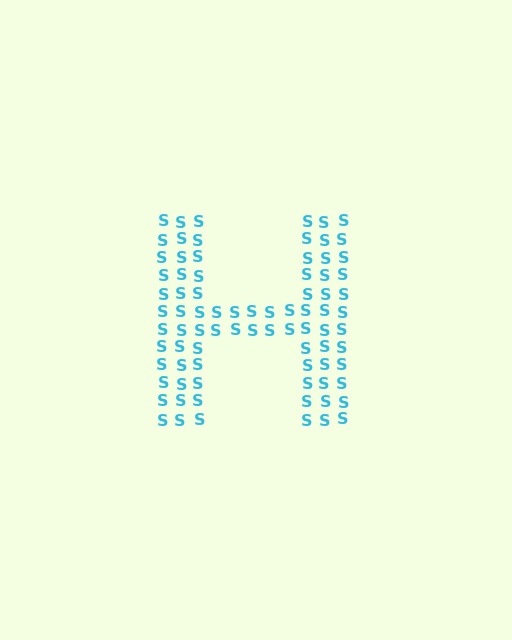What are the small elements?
The small elements are letter S's.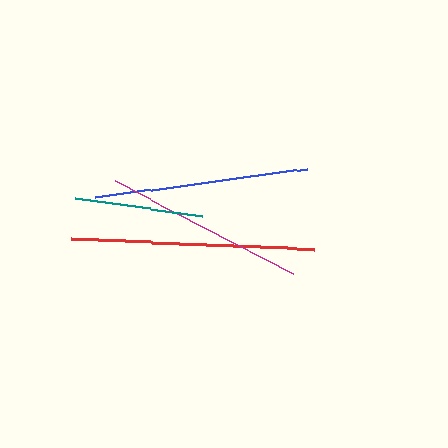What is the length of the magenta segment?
The magenta segment is approximately 200 pixels long.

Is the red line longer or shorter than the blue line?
The red line is longer than the blue line.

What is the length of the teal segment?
The teal segment is approximately 128 pixels long.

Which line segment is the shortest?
The teal line is the shortest at approximately 128 pixels.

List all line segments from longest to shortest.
From longest to shortest: red, blue, magenta, teal.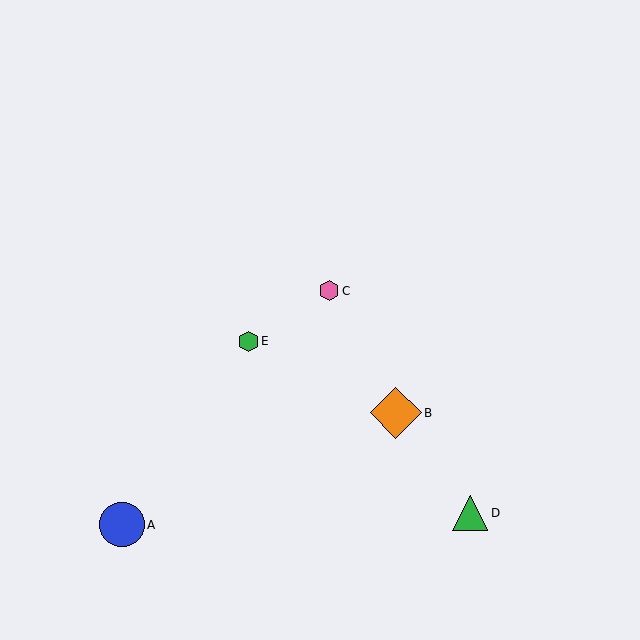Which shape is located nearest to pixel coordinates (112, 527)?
The blue circle (labeled A) at (122, 525) is nearest to that location.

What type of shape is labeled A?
Shape A is a blue circle.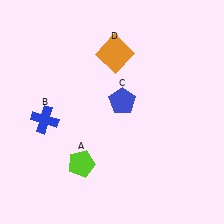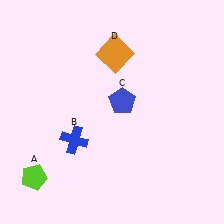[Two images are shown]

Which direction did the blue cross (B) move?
The blue cross (B) moved right.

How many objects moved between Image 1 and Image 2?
2 objects moved between the two images.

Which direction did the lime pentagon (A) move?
The lime pentagon (A) moved left.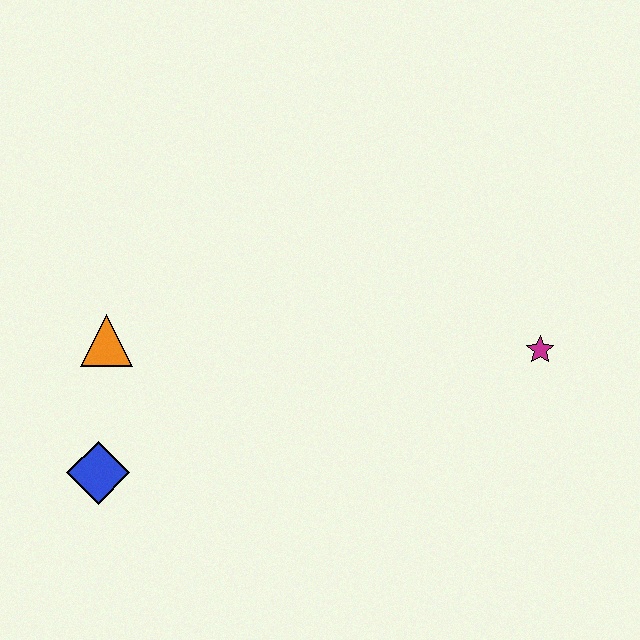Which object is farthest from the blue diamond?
The magenta star is farthest from the blue diamond.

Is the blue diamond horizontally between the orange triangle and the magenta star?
No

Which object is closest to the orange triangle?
The blue diamond is closest to the orange triangle.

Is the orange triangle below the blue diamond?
No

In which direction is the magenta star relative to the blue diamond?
The magenta star is to the right of the blue diamond.